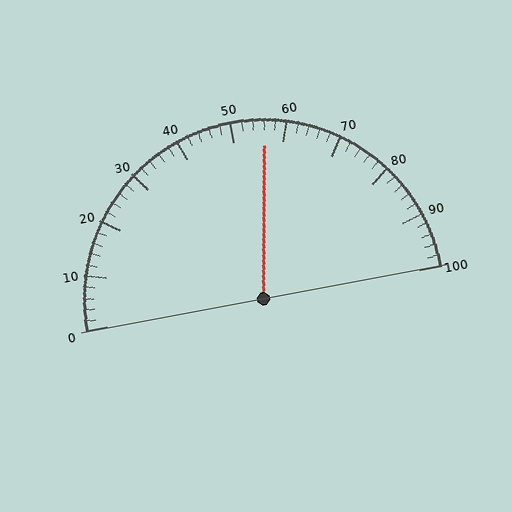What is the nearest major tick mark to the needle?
The nearest major tick mark is 60.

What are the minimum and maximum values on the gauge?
The gauge ranges from 0 to 100.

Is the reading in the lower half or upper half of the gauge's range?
The reading is in the upper half of the range (0 to 100).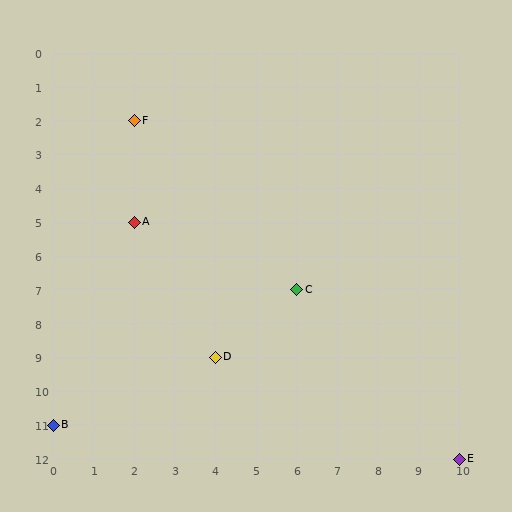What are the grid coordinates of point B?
Point B is at grid coordinates (0, 11).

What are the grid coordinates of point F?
Point F is at grid coordinates (2, 2).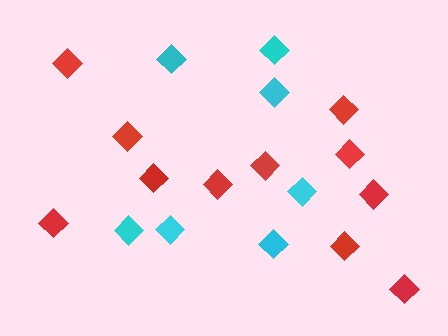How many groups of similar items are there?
There are 2 groups: one group of cyan diamonds (7) and one group of red diamonds (11).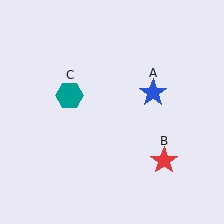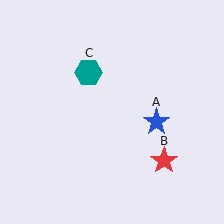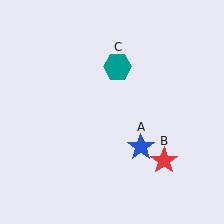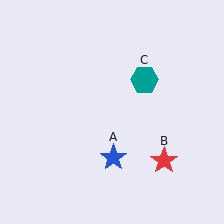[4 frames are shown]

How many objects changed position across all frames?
2 objects changed position: blue star (object A), teal hexagon (object C).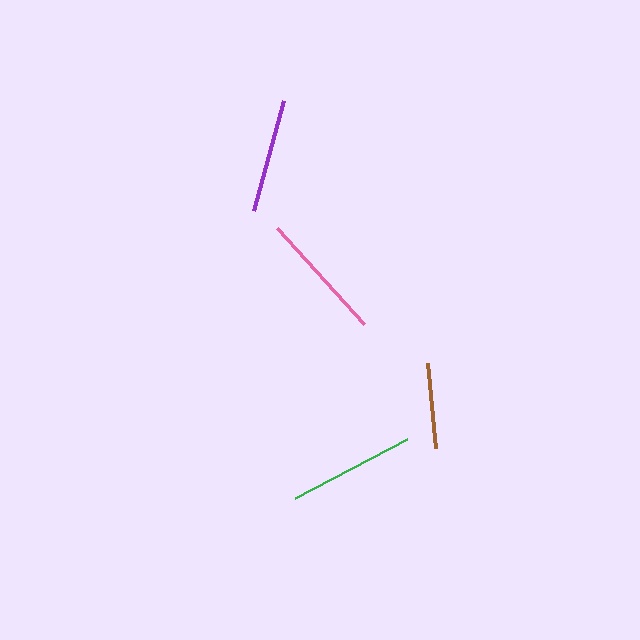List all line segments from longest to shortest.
From longest to shortest: pink, green, purple, brown.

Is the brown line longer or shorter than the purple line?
The purple line is longer than the brown line.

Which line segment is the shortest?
The brown line is the shortest at approximately 85 pixels.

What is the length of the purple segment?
The purple segment is approximately 114 pixels long.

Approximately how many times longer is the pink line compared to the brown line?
The pink line is approximately 1.5 times the length of the brown line.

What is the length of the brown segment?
The brown segment is approximately 85 pixels long.